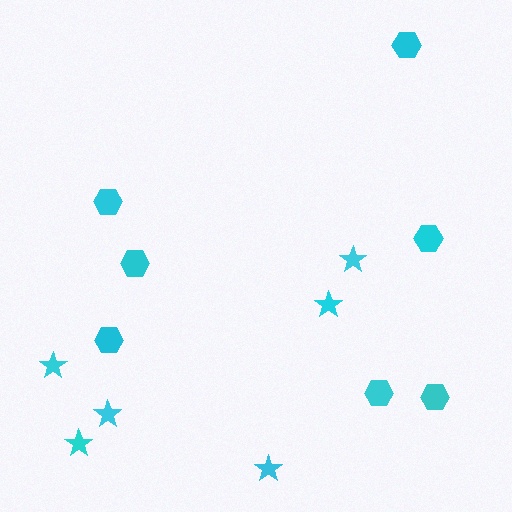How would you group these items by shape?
There are 2 groups: one group of stars (6) and one group of hexagons (7).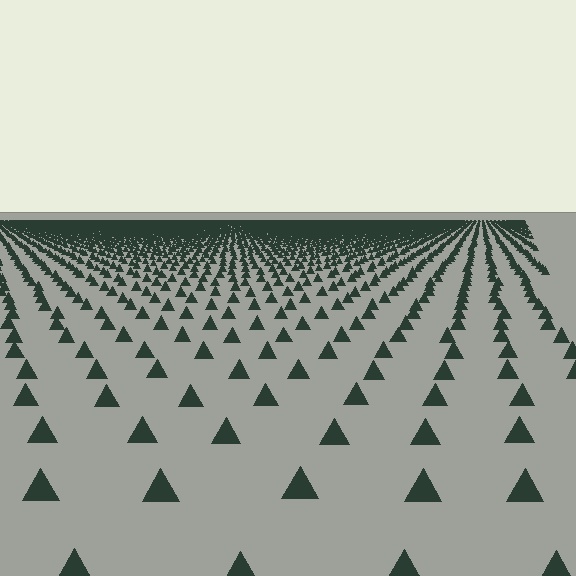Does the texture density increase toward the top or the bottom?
Density increases toward the top.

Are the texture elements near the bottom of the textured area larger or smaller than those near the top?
Larger. Near the bottom, elements are closer to the viewer and appear at a bigger on-screen size.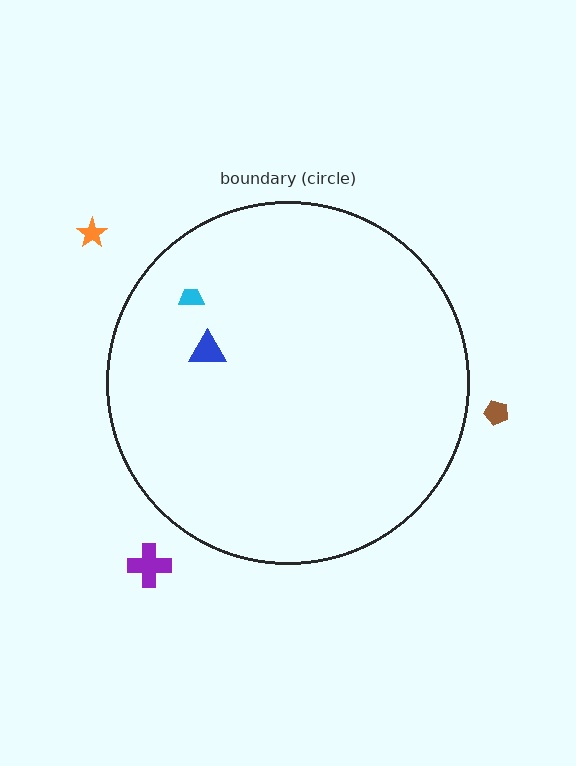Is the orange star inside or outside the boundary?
Outside.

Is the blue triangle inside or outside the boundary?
Inside.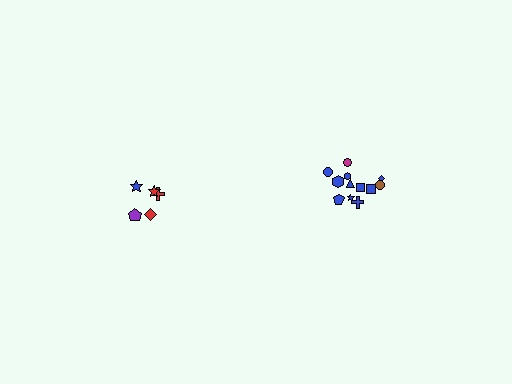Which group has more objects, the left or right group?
The right group.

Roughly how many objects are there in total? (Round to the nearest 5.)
Roughly 15 objects in total.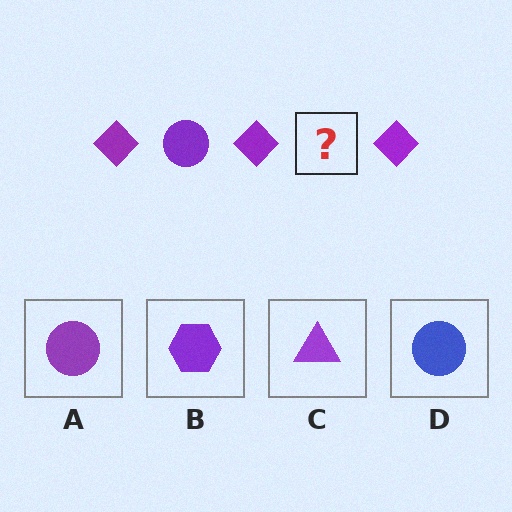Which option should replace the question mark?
Option A.